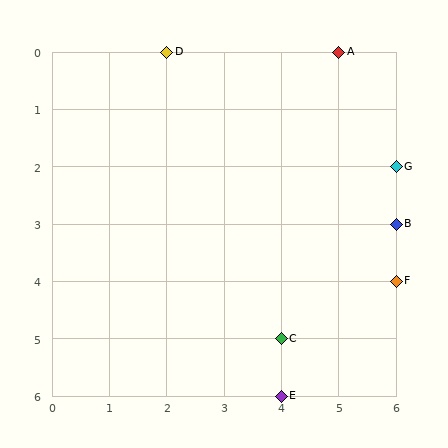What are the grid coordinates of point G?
Point G is at grid coordinates (6, 2).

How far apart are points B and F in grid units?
Points B and F are 1 row apart.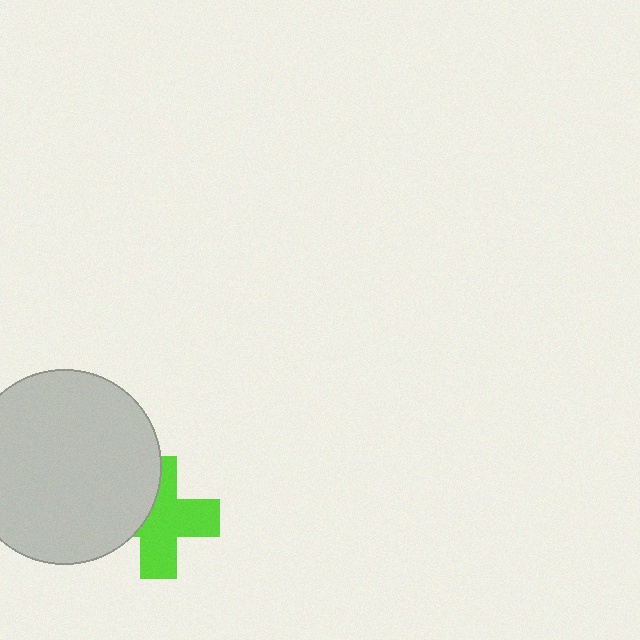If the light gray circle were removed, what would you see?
You would see the complete lime cross.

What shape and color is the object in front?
The object in front is a light gray circle.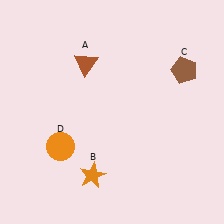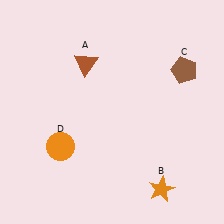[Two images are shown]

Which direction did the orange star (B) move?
The orange star (B) moved right.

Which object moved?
The orange star (B) moved right.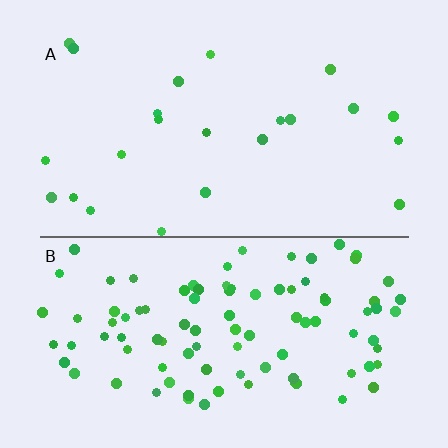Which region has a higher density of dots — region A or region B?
B (the bottom).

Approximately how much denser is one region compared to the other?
Approximately 4.2× — region B over region A.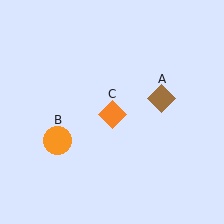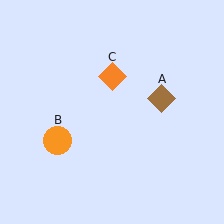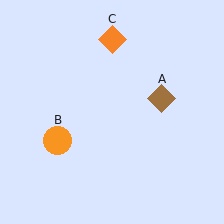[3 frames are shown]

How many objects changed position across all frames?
1 object changed position: orange diamond (object C).